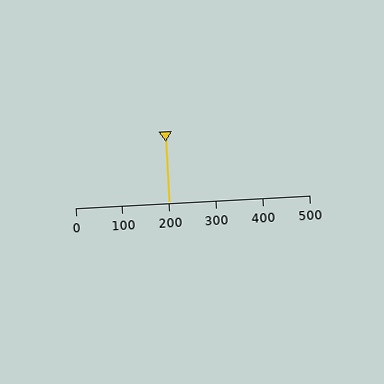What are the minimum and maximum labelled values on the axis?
The axis runs from 0 to 500.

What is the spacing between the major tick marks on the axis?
The major ticks are spaced 100 apart.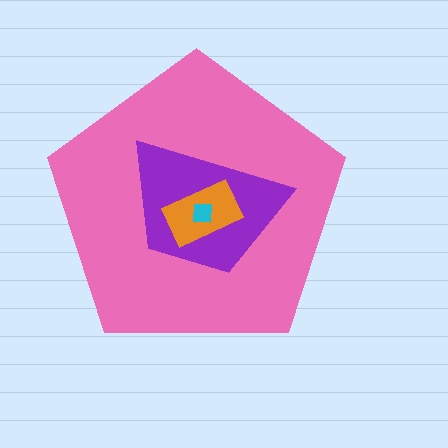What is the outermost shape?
The pink pentagon.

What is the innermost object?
The cyan square.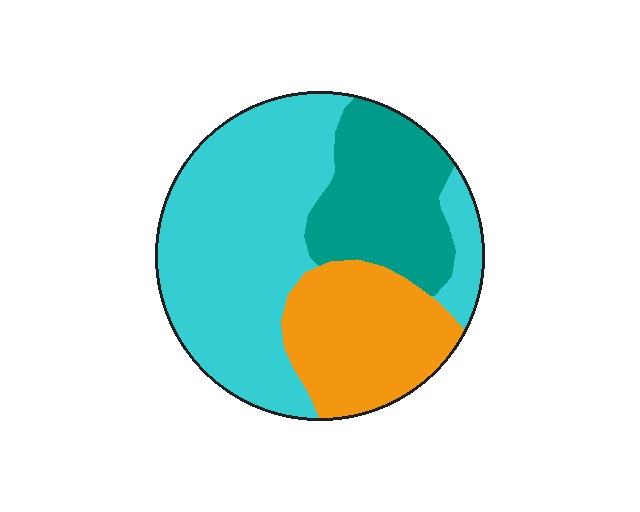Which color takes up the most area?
Cyan, at roughly 50%.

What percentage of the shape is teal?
Teal covers 23% of the shape.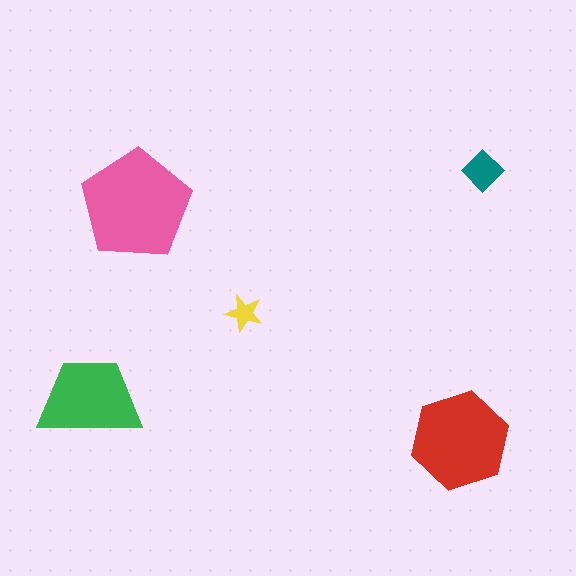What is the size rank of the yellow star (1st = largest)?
5th.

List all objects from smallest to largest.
The yellow star, the teal diamond, the green trapezoid, the red hexagon, the pink pentagon.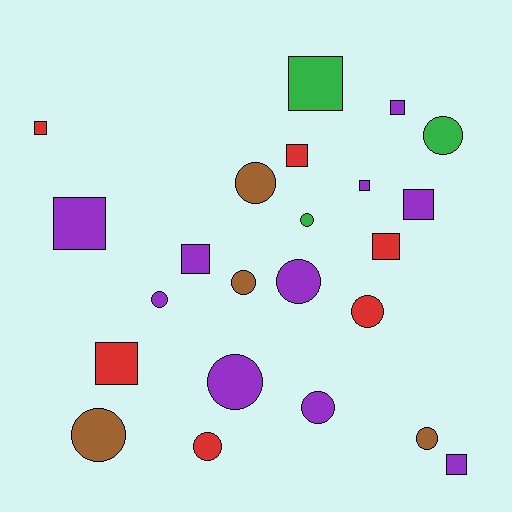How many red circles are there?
There are 2 red circles.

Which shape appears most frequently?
Circle, with 12 objects.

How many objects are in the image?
There are 23 objects.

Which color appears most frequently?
Purple, with 10 objects.